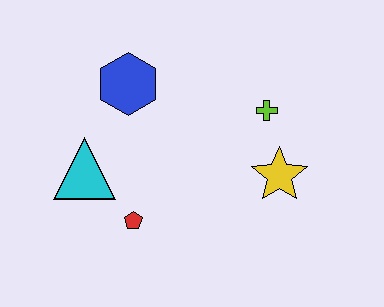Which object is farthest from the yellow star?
The cyan triangle is farthest from the yellow star.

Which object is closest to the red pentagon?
The cyan triangle is closest to the red pentagon.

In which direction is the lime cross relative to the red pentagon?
The lime cross is to the right of the red pentagon.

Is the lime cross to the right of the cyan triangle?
Yes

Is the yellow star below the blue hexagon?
Yes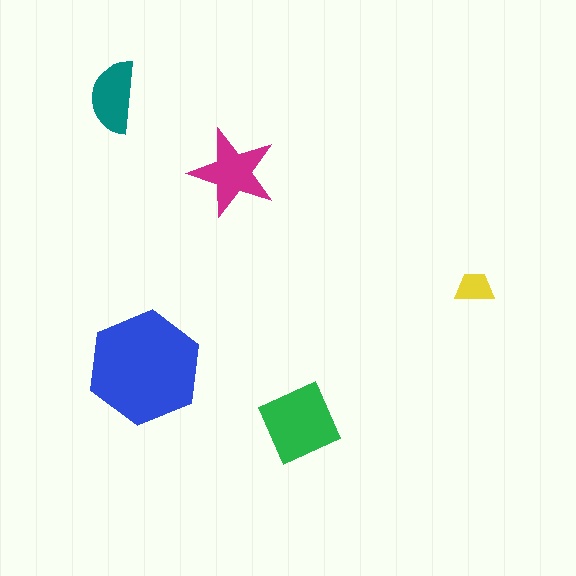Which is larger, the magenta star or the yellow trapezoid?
The magenta star.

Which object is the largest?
The blue hexagon.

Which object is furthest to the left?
The teal semicircle is leftmost.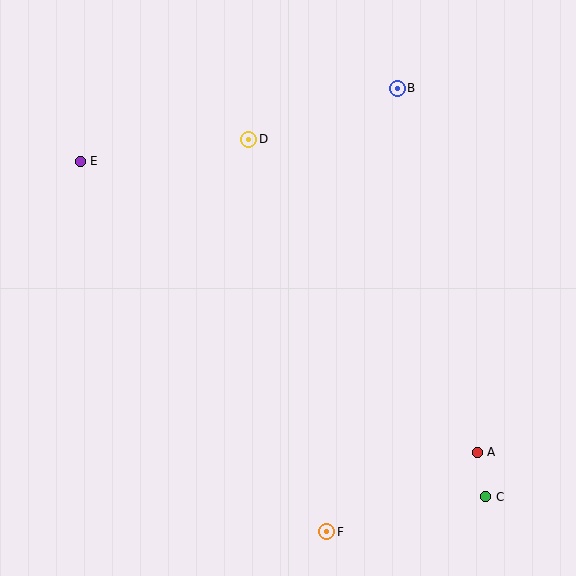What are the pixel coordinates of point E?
Point E is at (80, 161).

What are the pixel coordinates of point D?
Point D is at (249, 139).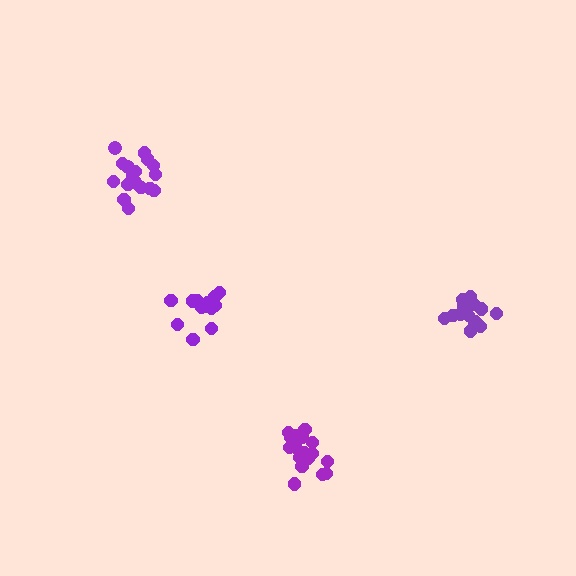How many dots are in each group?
Group 1: 19 dots, Group 2: 19 dots, Group 3: 13 dots, Group 4: 15 dots (66 total).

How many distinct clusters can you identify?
There are 4 distinct clusters.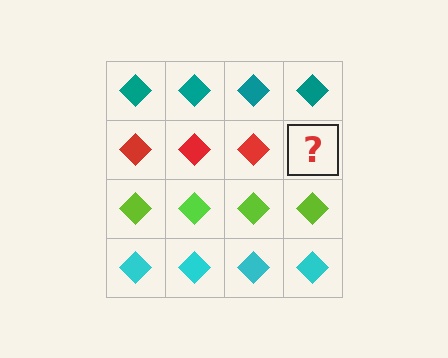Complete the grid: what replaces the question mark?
The question mark should be replaced with a red diamond.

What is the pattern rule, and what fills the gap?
The rule is that each row has a consistent color. The gap should be filled with a red diamond.